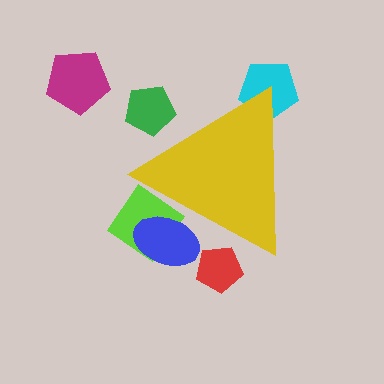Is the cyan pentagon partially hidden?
Yes, the cyan pentagon is partially hidden behind the yellow triangle.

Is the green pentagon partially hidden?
Yes, the green pentagon is partially hidden behind the yellow triangle.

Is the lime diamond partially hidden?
Yes, the lime diamond is partially hidden behind the yellow triangle.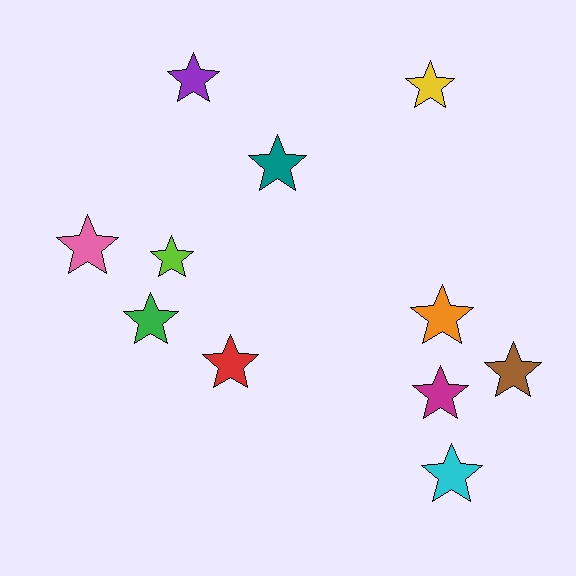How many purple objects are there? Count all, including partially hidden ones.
There is 1 purple object.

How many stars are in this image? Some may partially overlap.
There are 11 stars.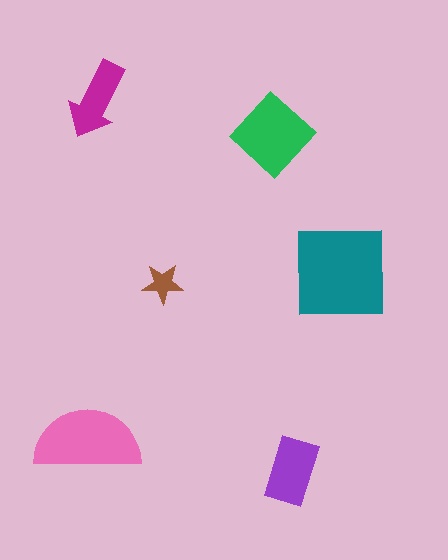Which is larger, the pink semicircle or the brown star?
The pink semicircle.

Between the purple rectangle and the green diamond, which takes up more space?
The green diamond.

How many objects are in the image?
There are 6 objects in the image.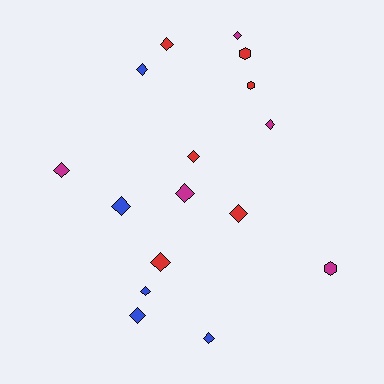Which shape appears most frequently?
Diamond, with 13 objects.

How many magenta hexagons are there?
There is 1 magenta hexagon.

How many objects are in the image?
There are 16 objects.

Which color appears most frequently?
Red, with 6 objects.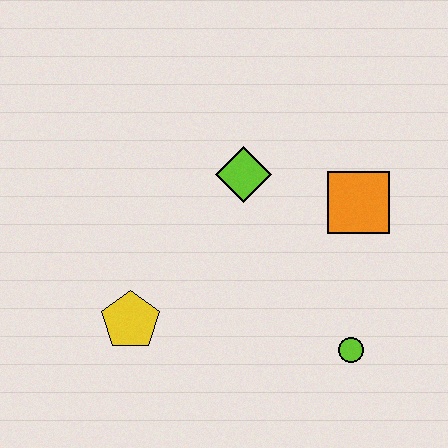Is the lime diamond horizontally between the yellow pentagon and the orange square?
Yes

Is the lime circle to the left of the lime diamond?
No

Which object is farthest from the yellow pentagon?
The orange square is farthest from the yellow pentagon.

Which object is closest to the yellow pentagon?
The lime diamond is closest to the yellow pentagon.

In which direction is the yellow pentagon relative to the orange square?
The yellow pentagon is to the left of the orange square.